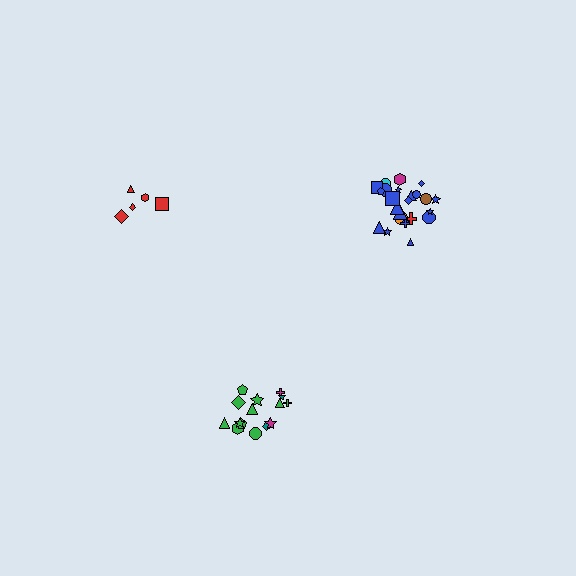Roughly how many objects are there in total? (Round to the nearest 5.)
Roughly 45 objects in total.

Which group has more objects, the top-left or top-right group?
The top-right group.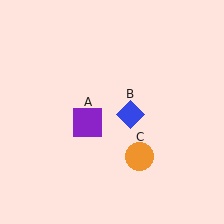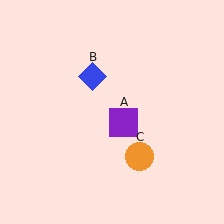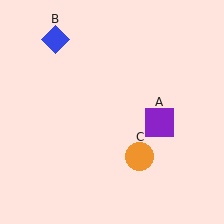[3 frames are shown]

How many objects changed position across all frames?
2 objects changed position: purple square (object A), blue diamond (object B).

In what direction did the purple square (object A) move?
The purple square (object A) moved right.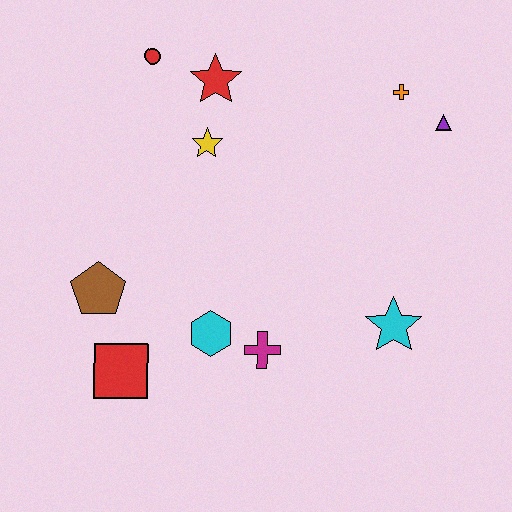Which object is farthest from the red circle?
The cyan star is farthest from the red circle.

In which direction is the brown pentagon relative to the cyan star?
The brown pentagon is to the left of the cyan star.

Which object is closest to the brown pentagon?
The red square is closest to the brown pentagon.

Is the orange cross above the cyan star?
Yes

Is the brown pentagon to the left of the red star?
Yes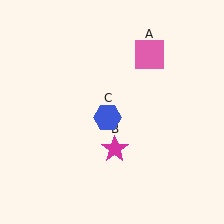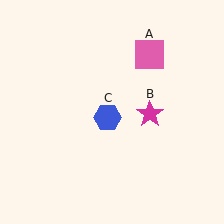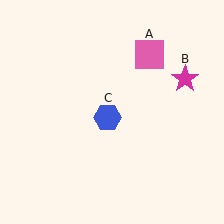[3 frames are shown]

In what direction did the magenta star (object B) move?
The magenta star (object B) moved up and to the right.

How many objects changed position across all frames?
1 object changed position: magenta star (object B).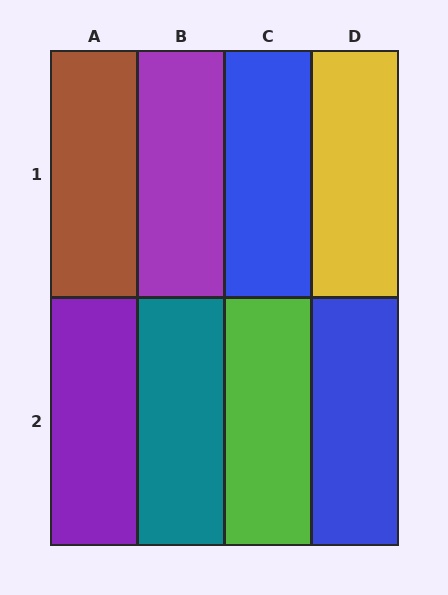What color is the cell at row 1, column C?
Blue.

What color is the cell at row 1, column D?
Yellow.